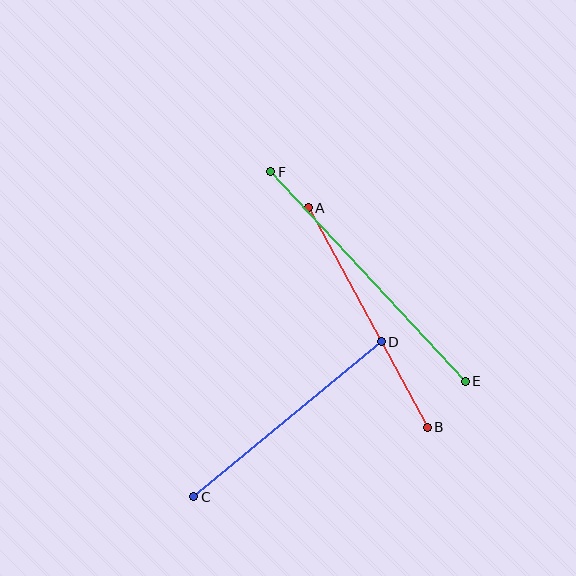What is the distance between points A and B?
The distance is approximately 249 pixels.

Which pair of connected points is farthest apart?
Points E and F are farthest apart.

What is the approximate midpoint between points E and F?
The midpoint is at approximately (368, 276) pixels.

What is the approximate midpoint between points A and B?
The midpoint is at approximately (368, 317) pixels.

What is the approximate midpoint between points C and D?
The midpoint is at approximately (288, 419) pixels.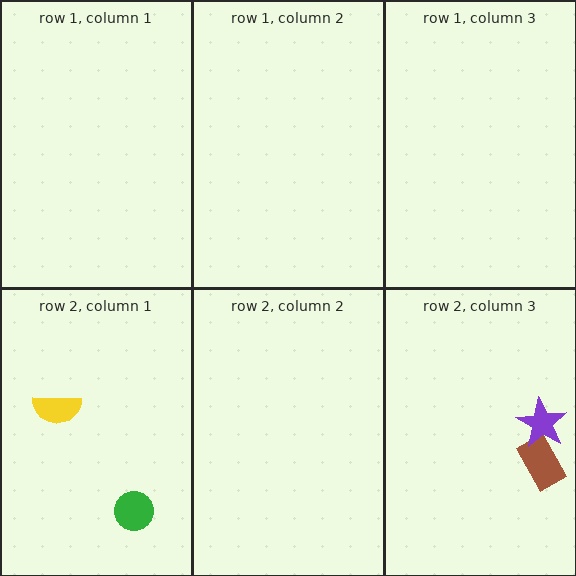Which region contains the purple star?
The row 2, column 3 region.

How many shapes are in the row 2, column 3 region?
2.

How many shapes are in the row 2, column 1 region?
2.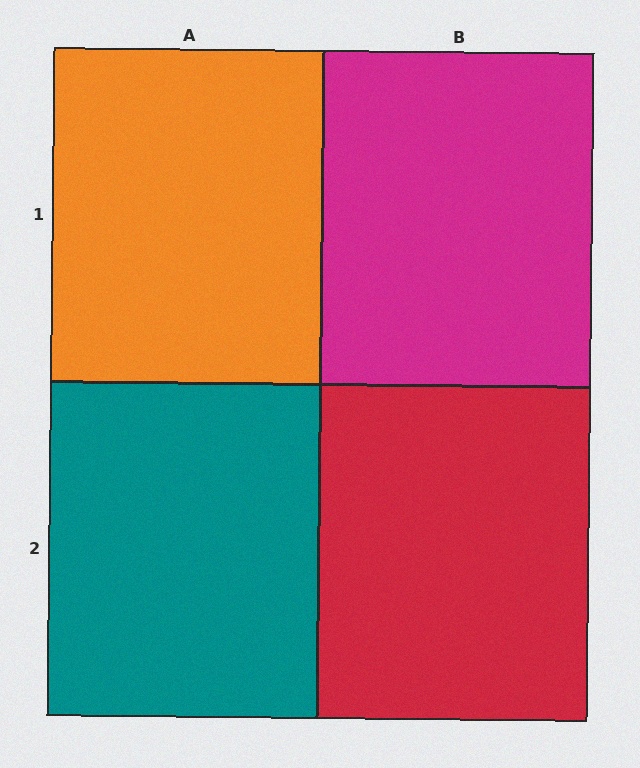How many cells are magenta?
1 cell is magenta.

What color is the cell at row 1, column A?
Orange.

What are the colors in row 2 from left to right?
Teal, red.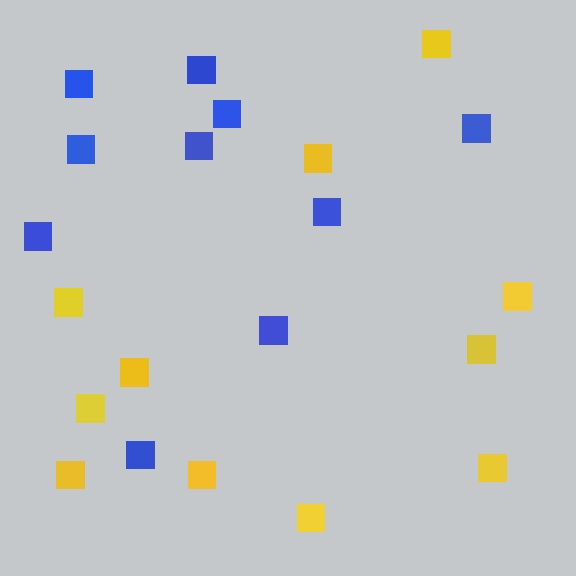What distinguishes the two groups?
There are 2 groups: one group of blue squares (10) and one group of yellow squares (11).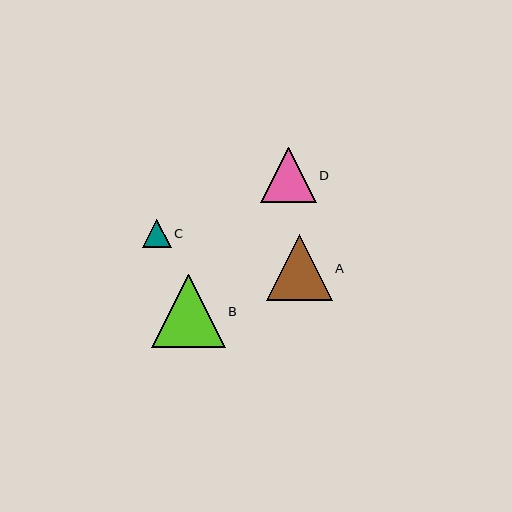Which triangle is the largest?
Triangle B is the largest with a size of approximately 73 pixels.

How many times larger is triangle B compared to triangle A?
Triangle B is approximately 1.1 times the size of triangle A.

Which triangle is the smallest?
Triangle C is the smallest with a size of approximately 29 pixels.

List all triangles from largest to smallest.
From largest to smallest: B, A, D, C.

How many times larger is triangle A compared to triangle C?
Triangle A is approximately 2.3 times the size of triangle C.